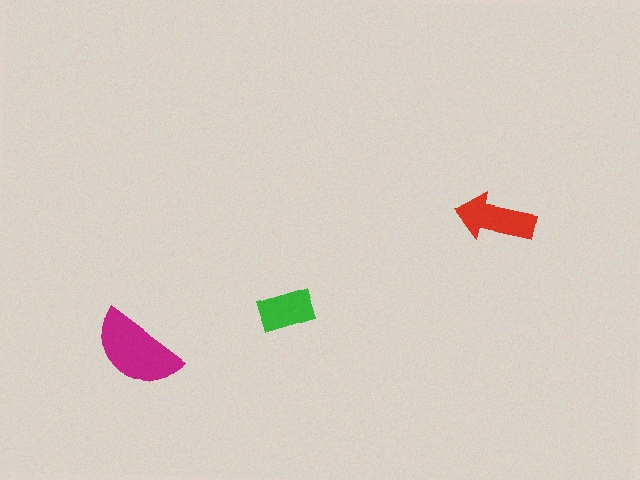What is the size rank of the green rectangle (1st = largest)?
3rd.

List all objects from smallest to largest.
The green rectangle, the red arrow, the magenta semicircle.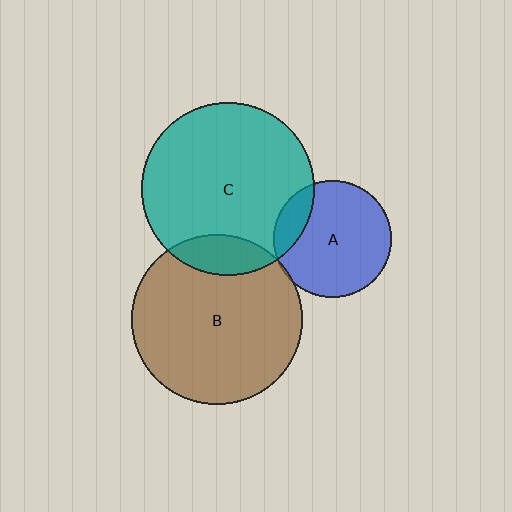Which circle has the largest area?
Circle C (teal).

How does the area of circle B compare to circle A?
Approximately 2.1 times.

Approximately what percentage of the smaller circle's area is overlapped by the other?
Approximately 5%.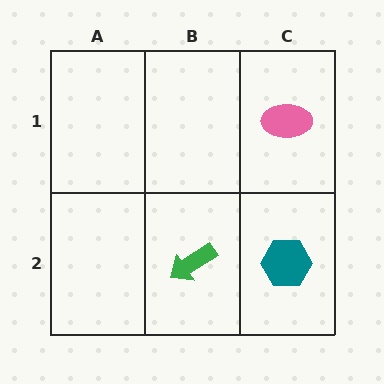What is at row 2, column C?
A teal hexagon.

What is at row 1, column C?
A pink ellipse.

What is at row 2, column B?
A green arrow.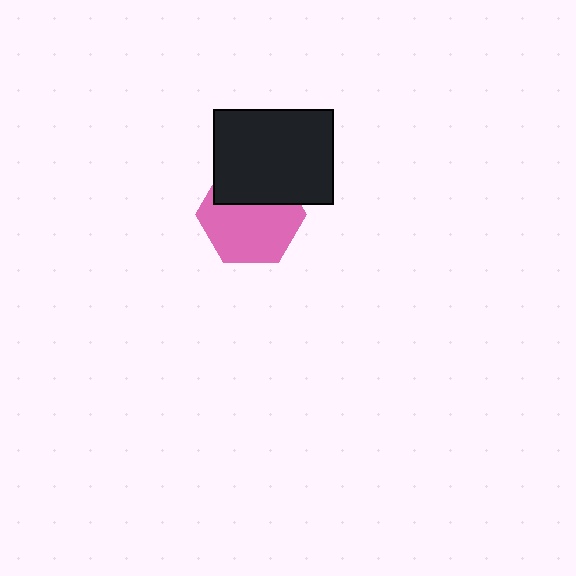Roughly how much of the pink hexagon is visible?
About half of it is visible (roughly 64%).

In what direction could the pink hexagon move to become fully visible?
The pink hexagon could move down. That would shift it out from behind the black rectangle entirely.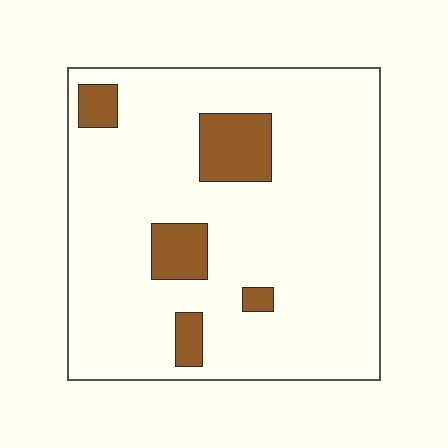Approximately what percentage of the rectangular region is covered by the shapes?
Approximately 15%.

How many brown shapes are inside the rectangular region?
5.